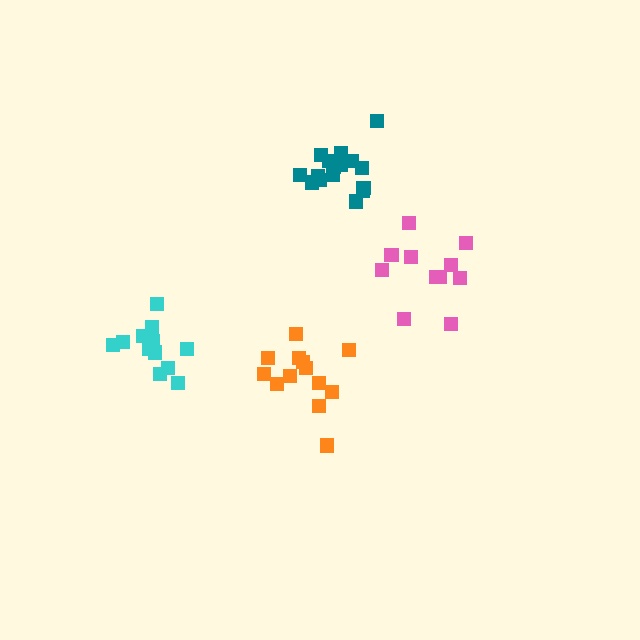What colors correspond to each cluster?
The clusters are colored: pink, cyan, orange, teal.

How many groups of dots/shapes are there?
There are 4 groups.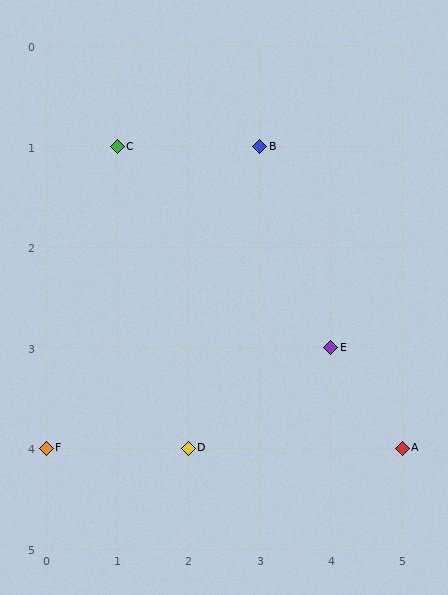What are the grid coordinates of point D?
Point D is at grid coordinates (2, 4).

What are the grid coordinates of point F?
Point F is at grid coordinates (0, 4).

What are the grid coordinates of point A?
Point A is at grid coordinates (5, 4).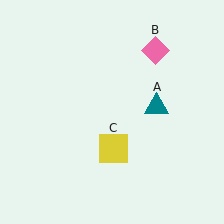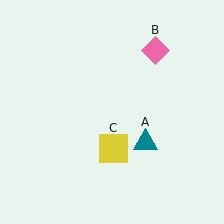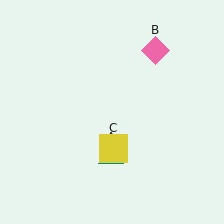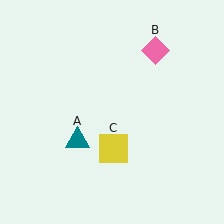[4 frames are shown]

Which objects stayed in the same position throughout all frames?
Pink diamond (object B) and yellow square (object C) remained stationary.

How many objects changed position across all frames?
1 object changed position: teal triangle (object A).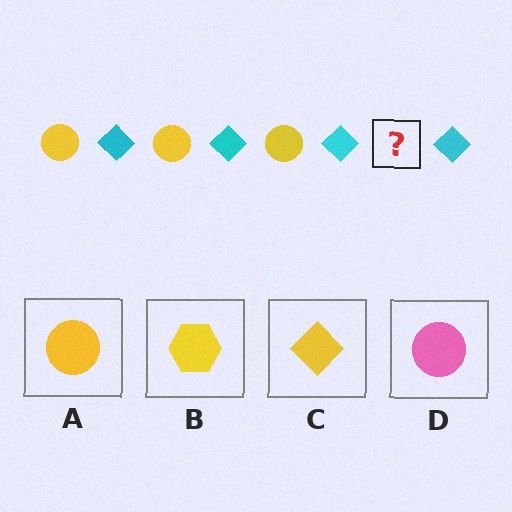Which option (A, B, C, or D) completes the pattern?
A.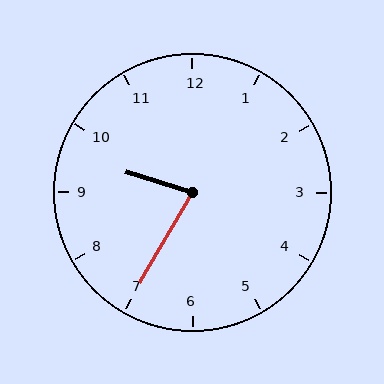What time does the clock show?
9:35.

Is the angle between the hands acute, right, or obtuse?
It is acute.